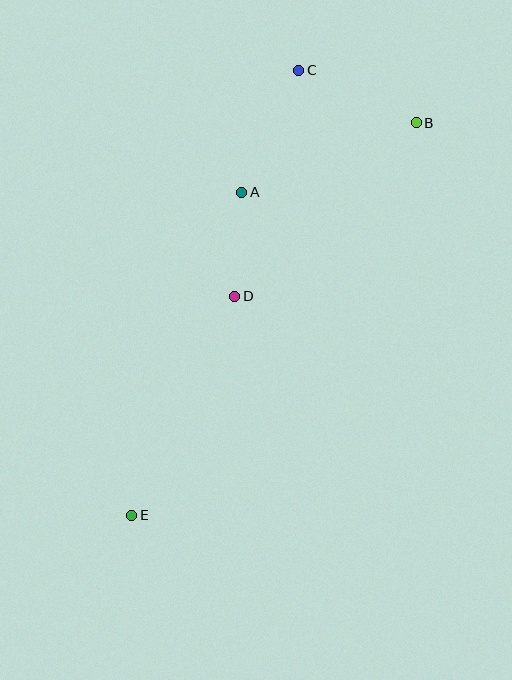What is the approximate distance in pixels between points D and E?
The distance between D and E is approximately 242 pixels.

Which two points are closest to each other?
Points A and D are closest to each other.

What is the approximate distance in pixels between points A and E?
The distance between A and E is approximately 341 pixels.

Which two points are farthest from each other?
Points B and E are farthest from each other.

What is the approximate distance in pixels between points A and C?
The distance between A and C is approximately 135 pixels.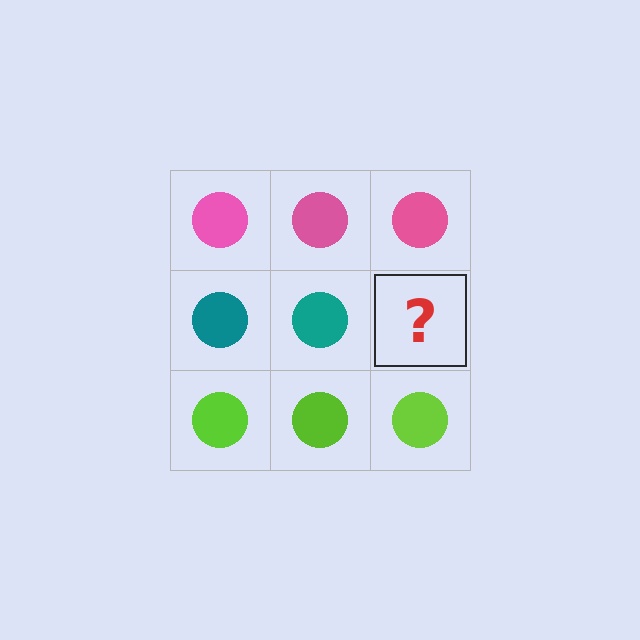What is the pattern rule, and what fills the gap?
The rule is that each row has a consistent color. The gap should be filled with a teal circle.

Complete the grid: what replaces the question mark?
The question mark should be replaced with a teal circle.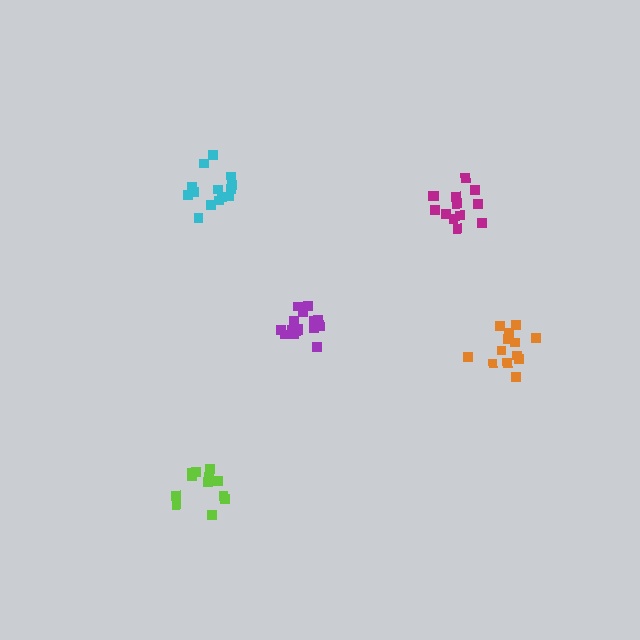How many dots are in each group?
Group 1: 14 dots, Group 2: 17 dots, Group 3: 13 dots, Group 4: 12 dots, Group 5: 13 dots (69 total).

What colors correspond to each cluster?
The clusters are colored: cyan, purple, orange, lime, magenta.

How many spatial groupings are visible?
There are 5 spatial groupings.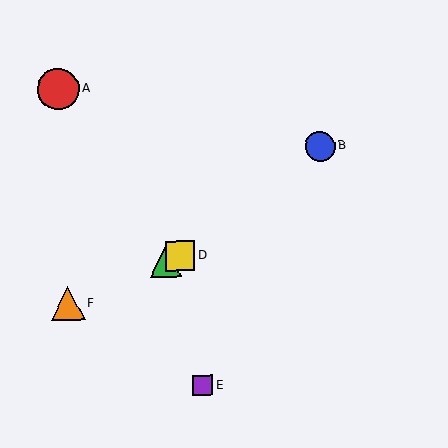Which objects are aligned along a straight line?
Objects C, D, F are aligned along a straight line.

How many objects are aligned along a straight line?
3 objects (C, D, F) are aligned along a straight line.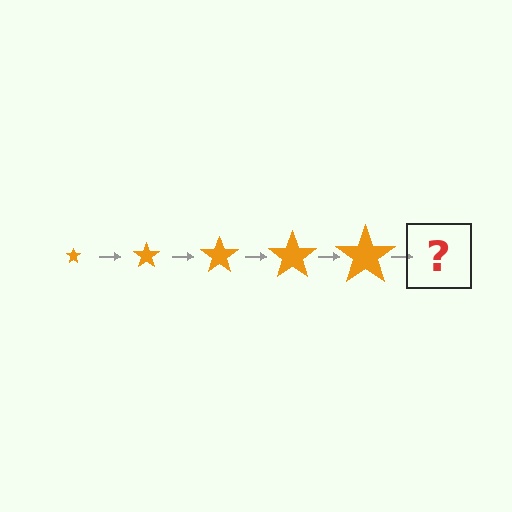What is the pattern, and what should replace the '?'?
The pattern is that the star gets progressively larger each step. The '?' should be an orange star, larger than the previous one.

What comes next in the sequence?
The next element should be an orange star, larger than the previous one.